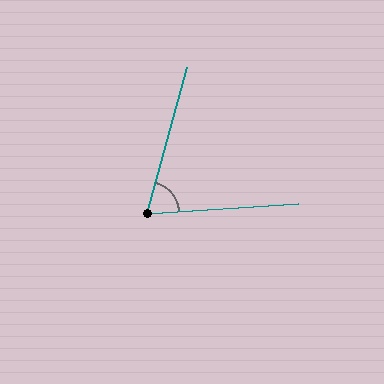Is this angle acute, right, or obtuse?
It is acute.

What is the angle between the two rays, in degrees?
Approximately 71 degrees.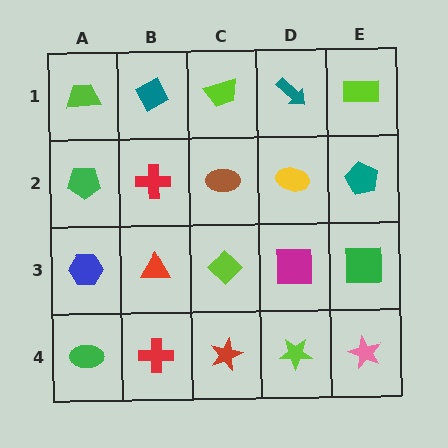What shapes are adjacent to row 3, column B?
A red cross (row 2, column B), a red cross (row 4, column B), a blue hexagon (row 3, column A), a lime diamond (row 3, column C).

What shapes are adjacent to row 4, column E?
A green square (row 3, column E), a lime star (row 4, column D).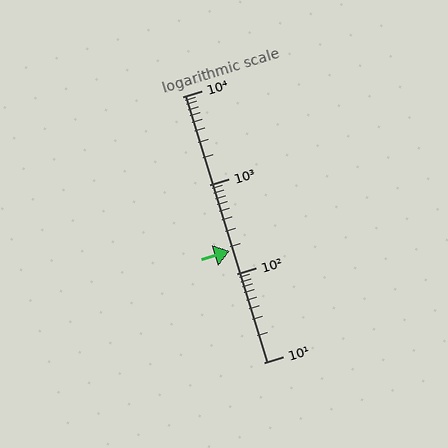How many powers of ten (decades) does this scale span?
The scale spans 3 decades, from 10 to 10000.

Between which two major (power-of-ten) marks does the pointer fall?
The pointer is between 100 and 1000.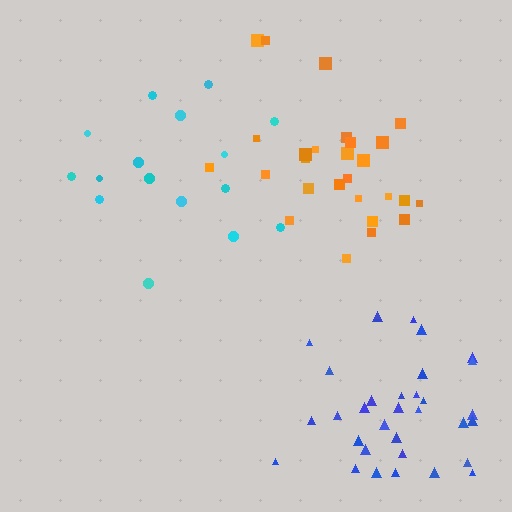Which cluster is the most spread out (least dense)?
Cyan.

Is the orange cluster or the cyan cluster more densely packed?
Orange.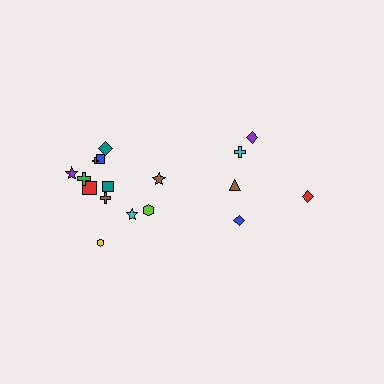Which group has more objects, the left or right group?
The left group.